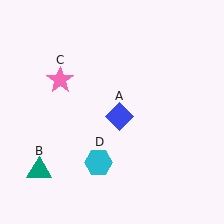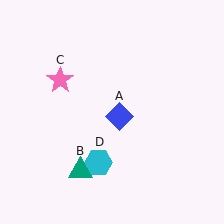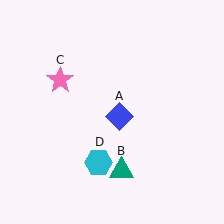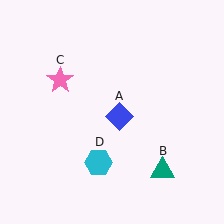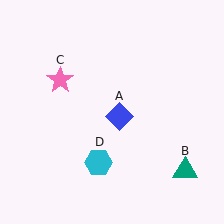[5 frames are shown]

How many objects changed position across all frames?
1 object changed position: teal triangle (object B).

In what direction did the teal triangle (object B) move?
The teal triangle (object B) moved right.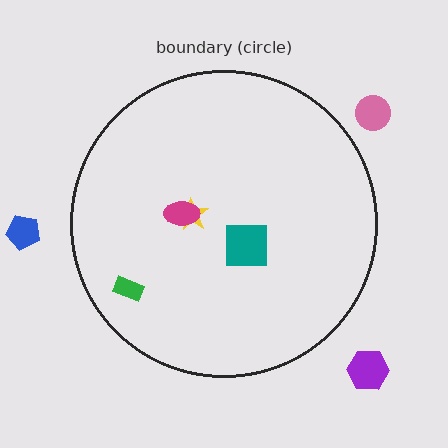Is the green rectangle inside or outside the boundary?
Inside.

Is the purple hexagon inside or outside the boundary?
Outside.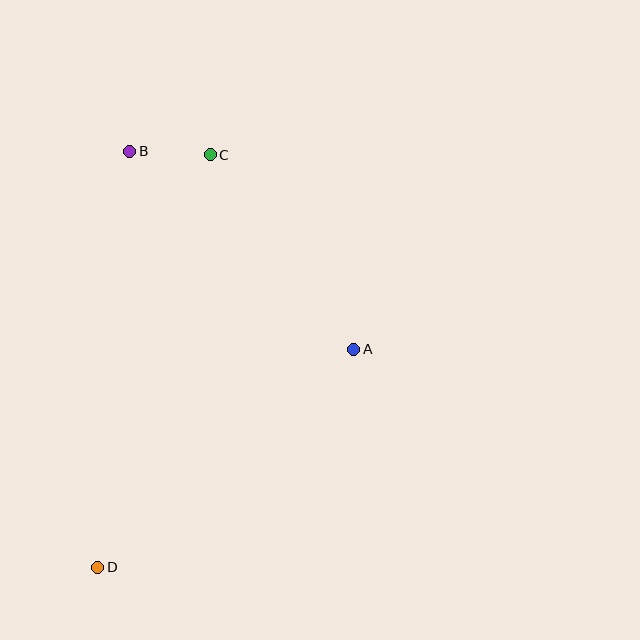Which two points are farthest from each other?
Points C and D are farthest from each other.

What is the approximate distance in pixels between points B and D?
The distance between B and D is approximately 417 pixels.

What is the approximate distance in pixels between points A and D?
The distance between A and D is approximately 337 pixels.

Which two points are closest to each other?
Points B and C are closest to each other.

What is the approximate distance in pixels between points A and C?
The distance between A and C is approximately 241 pixels.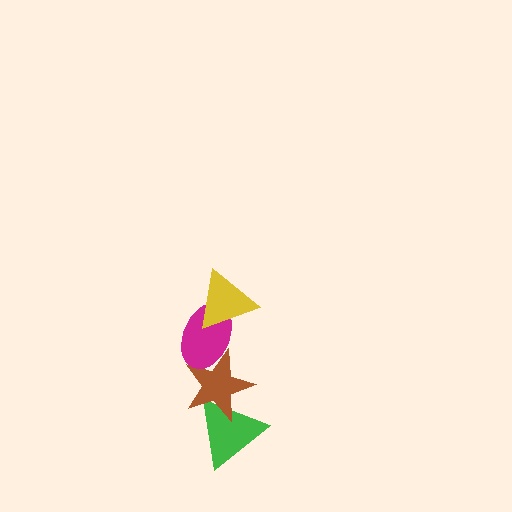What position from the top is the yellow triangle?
The yellow triangle is 1st from the top.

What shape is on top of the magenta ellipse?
The yellow triangle is on top of the magenta ellipse.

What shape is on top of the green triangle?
The brown star is on top of the green triangle.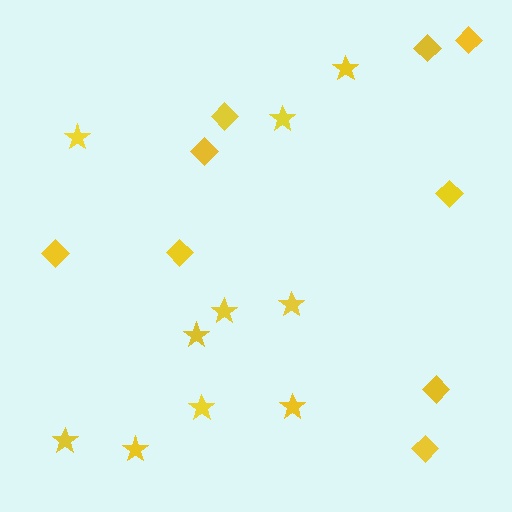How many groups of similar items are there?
There are 2 groups: one group of diamonds (9) and one group of stars (10).